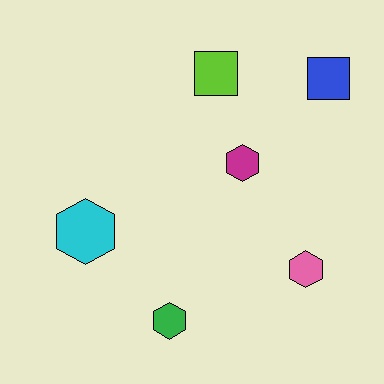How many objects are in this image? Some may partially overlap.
There are 6 objects.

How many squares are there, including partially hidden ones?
There are 2 squares.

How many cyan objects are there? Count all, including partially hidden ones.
There is 1 cyan object.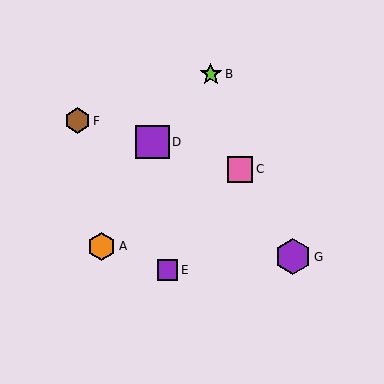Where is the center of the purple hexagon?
The center of the purple hexagon is at (293, 257).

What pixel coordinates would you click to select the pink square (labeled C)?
Click at (240, 170) to select the pink square C.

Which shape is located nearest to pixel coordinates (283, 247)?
The purple hexagon (labeled G) at (293, 257) is nearest to that location.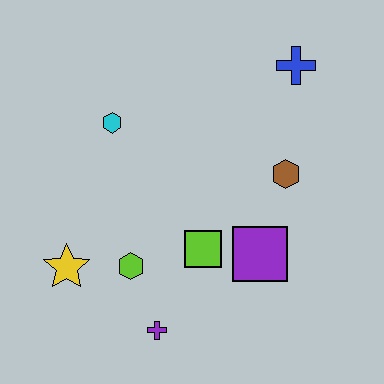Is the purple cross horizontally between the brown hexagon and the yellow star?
Yes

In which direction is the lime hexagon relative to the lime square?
The lime hexagon is to the left of the lime square.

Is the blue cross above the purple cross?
Yes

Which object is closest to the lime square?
The purple square is closest to the lime square.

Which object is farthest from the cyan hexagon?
The purple cross is farthest from the cyan hexagon.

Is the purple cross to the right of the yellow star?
Yes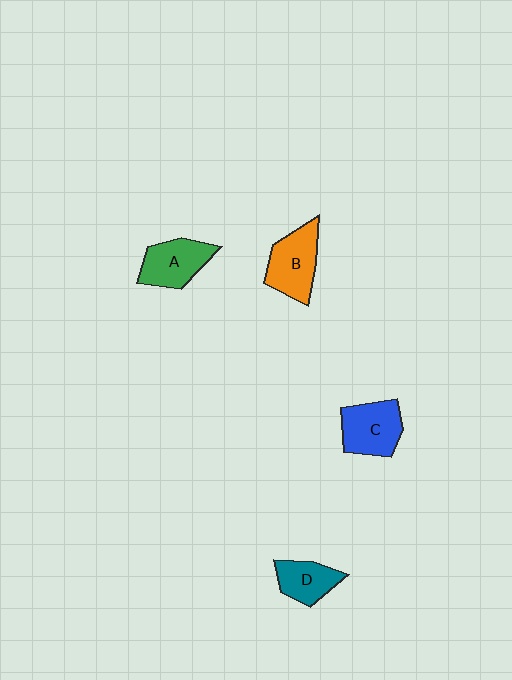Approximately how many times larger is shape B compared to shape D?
Approximately 1.4 times.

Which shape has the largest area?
Shape B (orange).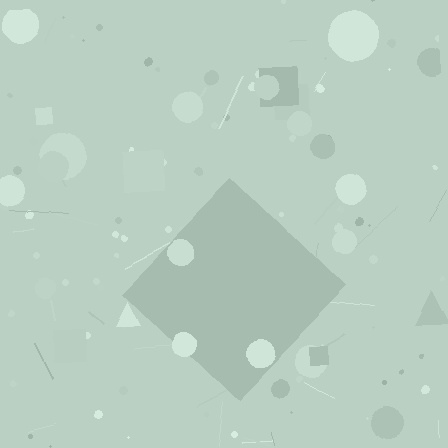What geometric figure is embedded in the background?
A diamond is embedded in the background.